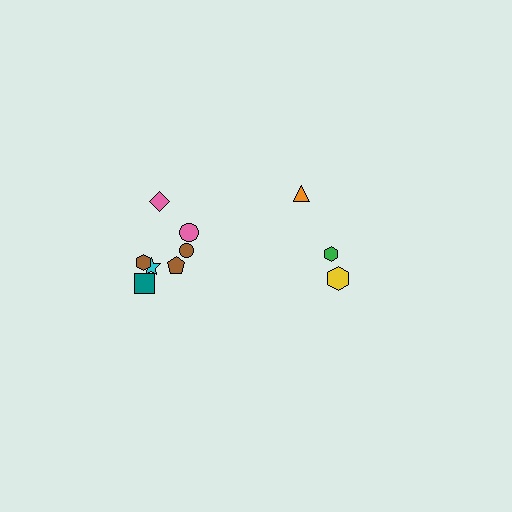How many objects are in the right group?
There are 3 objects.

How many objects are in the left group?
There are 7 objects.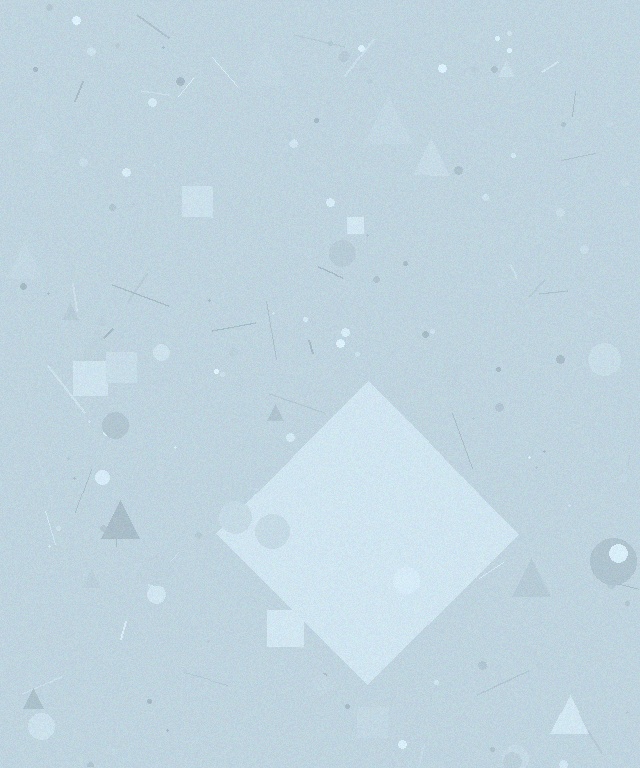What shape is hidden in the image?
A diamond is hidden in the image.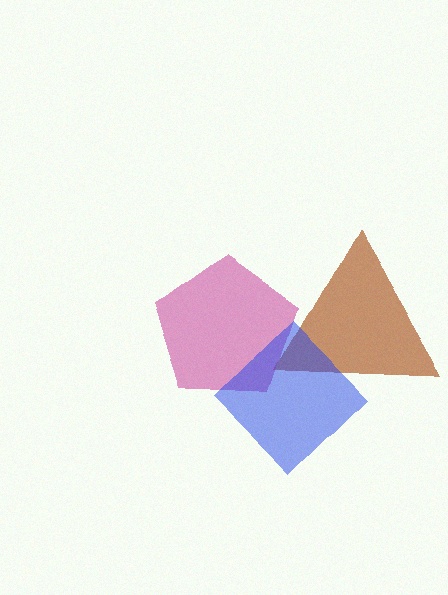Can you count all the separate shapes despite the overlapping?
Yes, there are 3 separate shapes.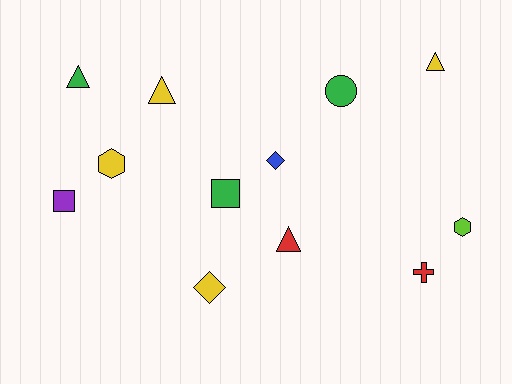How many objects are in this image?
There are 12 objects.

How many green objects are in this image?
There are 3 green objects.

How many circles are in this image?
There is 1 circle.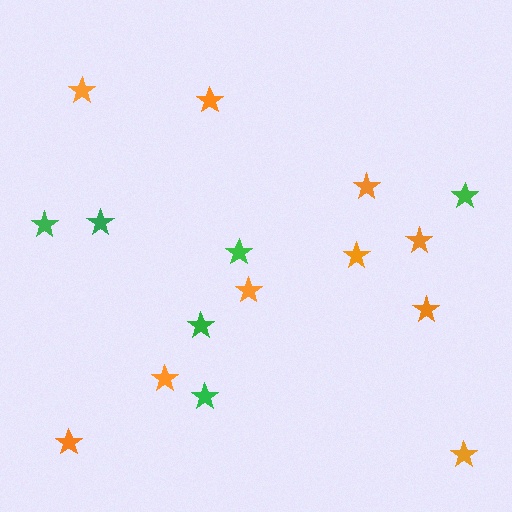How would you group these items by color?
There are 2 groups: one group of orange stars (10) and one group of green stars (6).